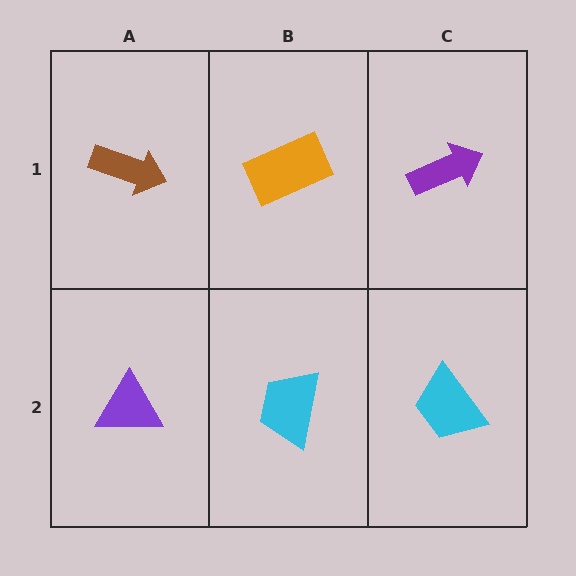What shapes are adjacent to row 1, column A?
A purple triangle (row 2, column A), an orange rectangle (row 1, column B).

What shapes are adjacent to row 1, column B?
A cyan trapezoid (row 2, column B), a brown arrow (row 1, column A), a purple arrow (row 1, column C).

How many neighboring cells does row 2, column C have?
2.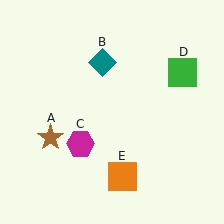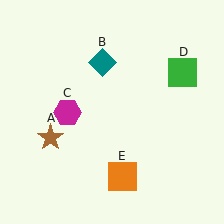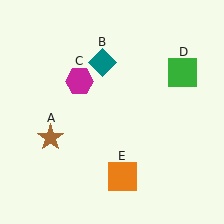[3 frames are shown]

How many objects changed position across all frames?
1 object changed position: magenta hexagon (object C).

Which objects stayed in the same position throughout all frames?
Brown star (object A) and teal diamond (object B) and green square (object D) and orange square (object E) remained stationary.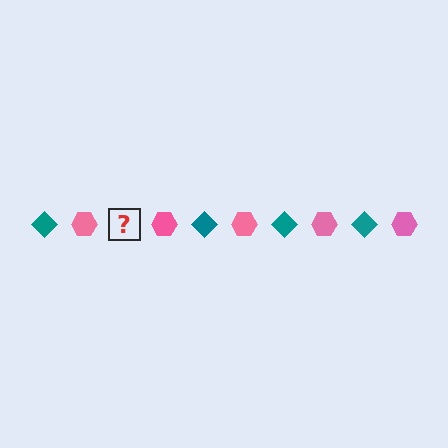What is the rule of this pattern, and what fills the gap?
The rule is that the pattern alternates between teal diamond and pink hexagon. The gap should be filled with a teal diamond.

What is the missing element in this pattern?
The missing element is a teal diamond.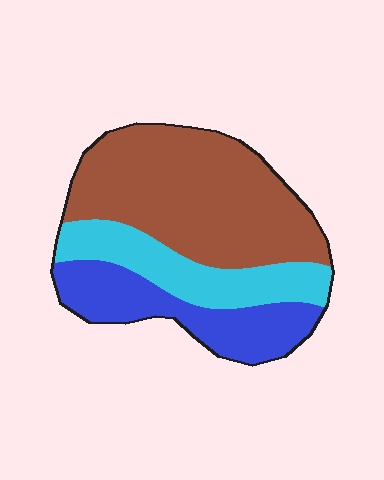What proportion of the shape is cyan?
Cyan covers 23% of the shape.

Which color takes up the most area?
Brown, at roughly 50%.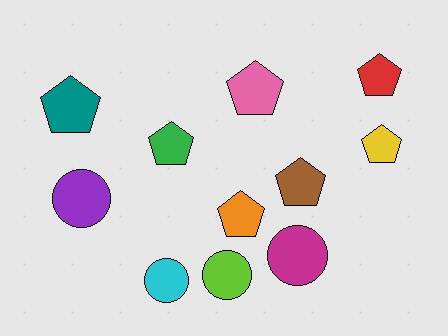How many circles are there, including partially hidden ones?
There are 4 circles.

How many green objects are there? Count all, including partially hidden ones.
There is 1 green object.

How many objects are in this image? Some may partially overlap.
There are 11 objects.